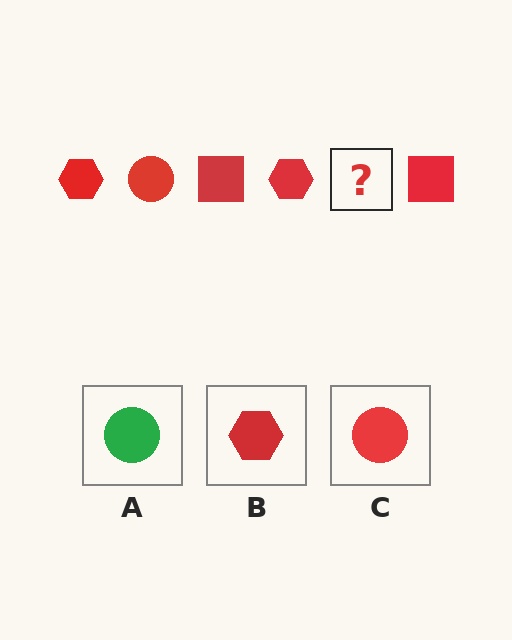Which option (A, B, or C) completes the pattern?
C.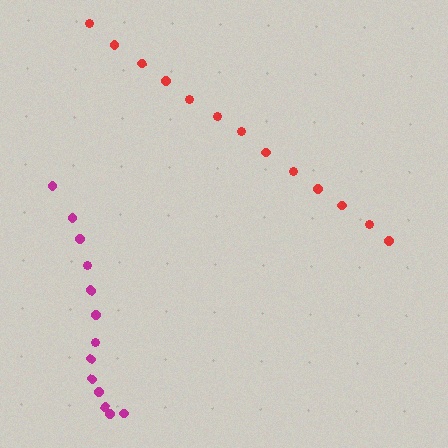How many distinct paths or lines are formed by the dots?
There are 2 distinct paths.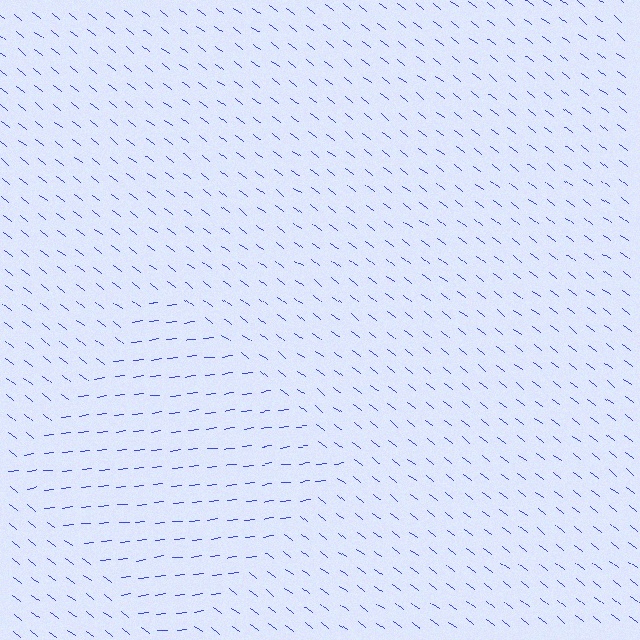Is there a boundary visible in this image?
Yes, there is a texture boundary formed by a change in line orientation.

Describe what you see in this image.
The image is filled with small blue line segments. A diamond region in the image has lines oriented differently from the surrounding lines, creating a visible texture boundary.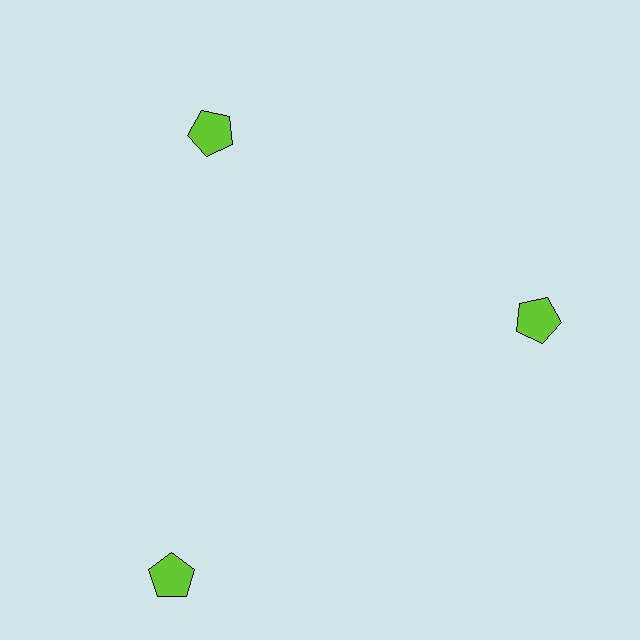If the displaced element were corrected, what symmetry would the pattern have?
It would have 3-fold rotational symmetry — the pattern would map onto itself every 120 degrees.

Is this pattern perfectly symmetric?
No. The 3 lime pentagons are arranged in a ring, but one element near the 7 o'clock position is pushed outward from the center, breaking the 3-fold rotational symmetry.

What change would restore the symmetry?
The symmetry would be restored by moving it inward, back onto the ring so that all 3 pentagons sit at equal angles and equal distance from the center.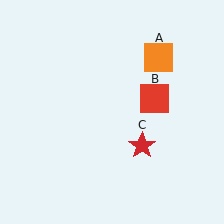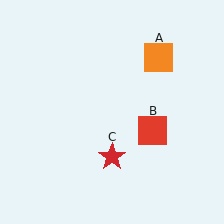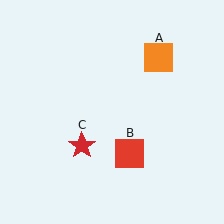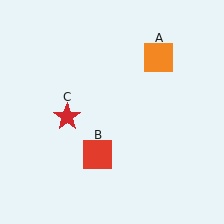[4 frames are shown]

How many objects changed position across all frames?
2 objects changed position: red square (object B), red star (object C).